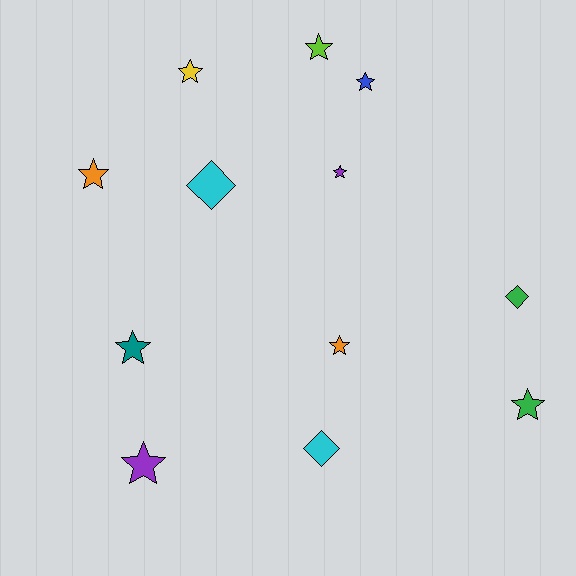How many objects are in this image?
There are 12 objects.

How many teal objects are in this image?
There is 1 teal object.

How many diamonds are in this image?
There are 3 diamonds.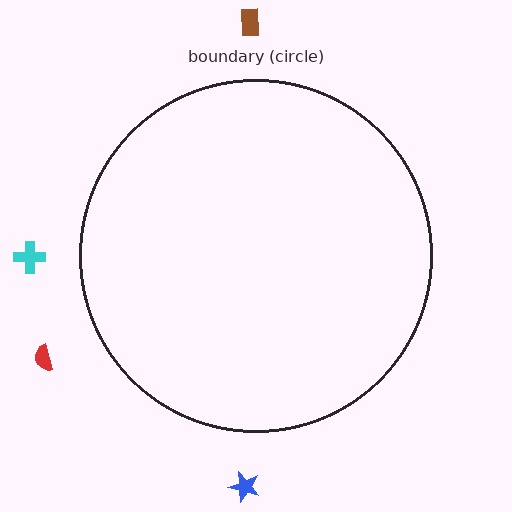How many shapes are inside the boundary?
0 inside, 4 outside.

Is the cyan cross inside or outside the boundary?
Outside.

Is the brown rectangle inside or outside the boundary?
Outside.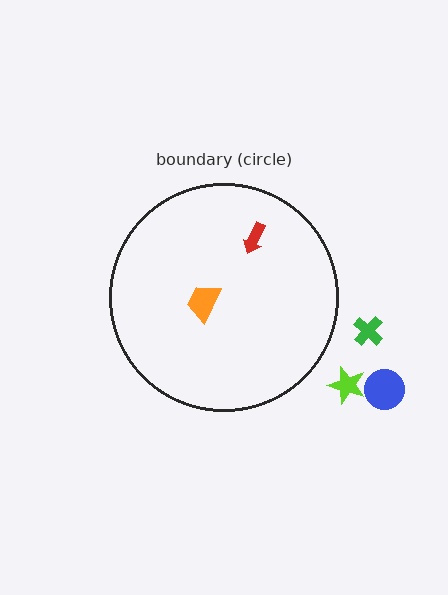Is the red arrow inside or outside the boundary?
Inside.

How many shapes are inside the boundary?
2 inside, 3 outside.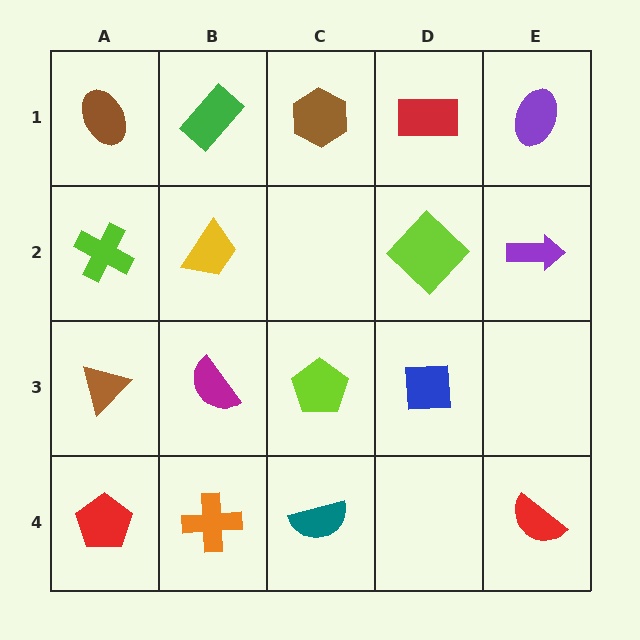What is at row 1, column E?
A purple ellipse.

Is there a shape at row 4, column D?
No, that cell is empty.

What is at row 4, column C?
A teal semicircle.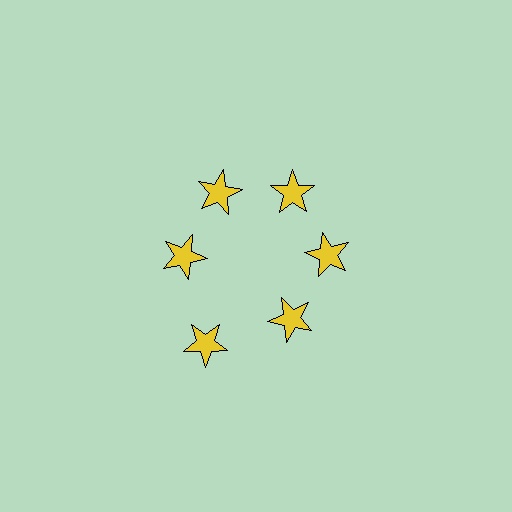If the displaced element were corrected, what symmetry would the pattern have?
It would have 6-fold rotational symmetry — the pattern would map onto itself every 60 degrees.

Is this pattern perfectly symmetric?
No. The 6 yellow stars are arranged in a ring, but one element near the 7 o'clock position is pushed outward from the center, breaking the 6-fold rotational symmetry.